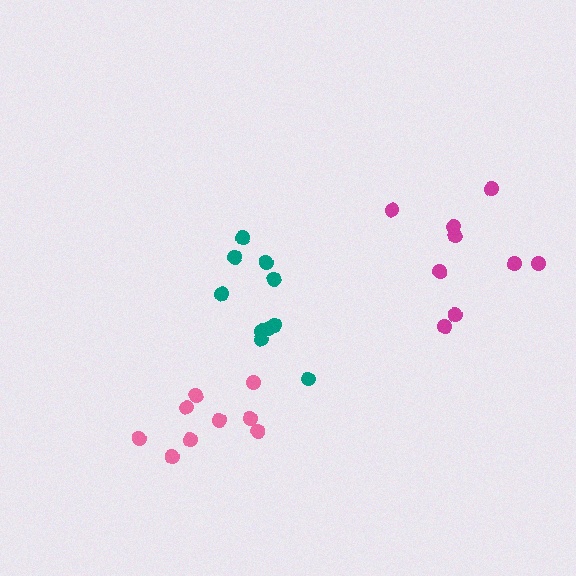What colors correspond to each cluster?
The clusters are colored: magenta, teal, pink.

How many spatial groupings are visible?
There are 3 spatial groupings.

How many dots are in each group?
Group 1: 9 dots, Group 2: 10 dots, Group 3: 9 dots (28 total).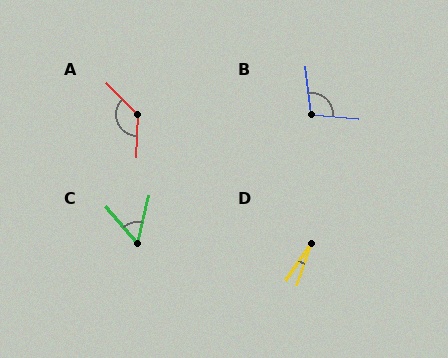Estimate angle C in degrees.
Approximately 54 degrees.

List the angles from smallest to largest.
D (16°), C (54°), B (101°), A (134°).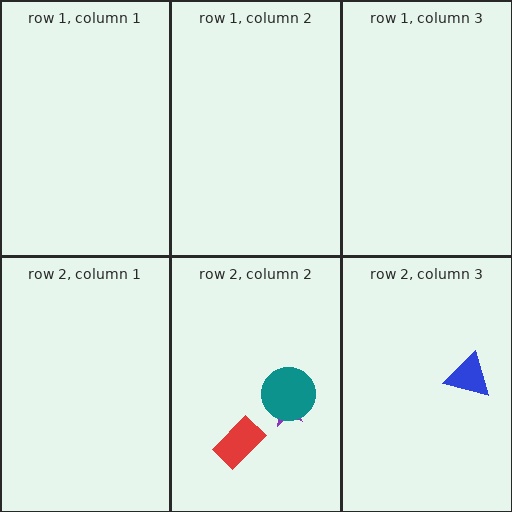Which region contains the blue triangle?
The row 2, column 3 region.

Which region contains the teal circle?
The row 2, column 2 region.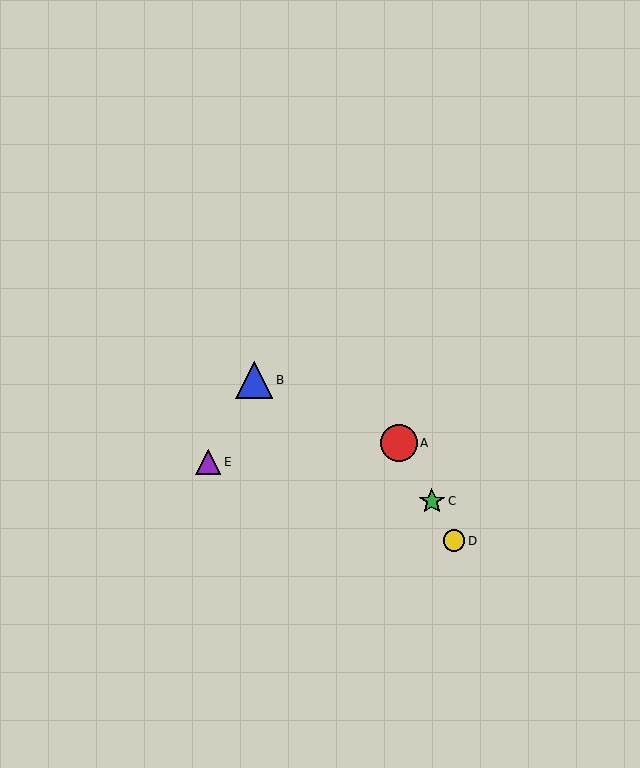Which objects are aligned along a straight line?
Objects A, C, D are aligned along a straight line.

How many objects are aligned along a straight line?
3 objects (A, C, D) are aligned along a straight line.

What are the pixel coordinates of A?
Object A is at (399, 443).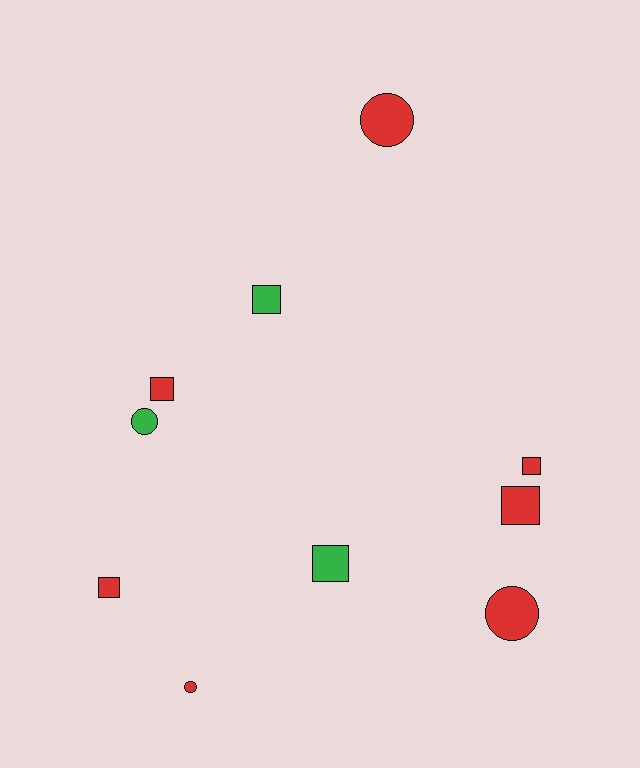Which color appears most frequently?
Red, with 7 objects.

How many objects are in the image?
There are 10 objects.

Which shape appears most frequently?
Square, with 6 objects.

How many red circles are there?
There are 3 red circles.